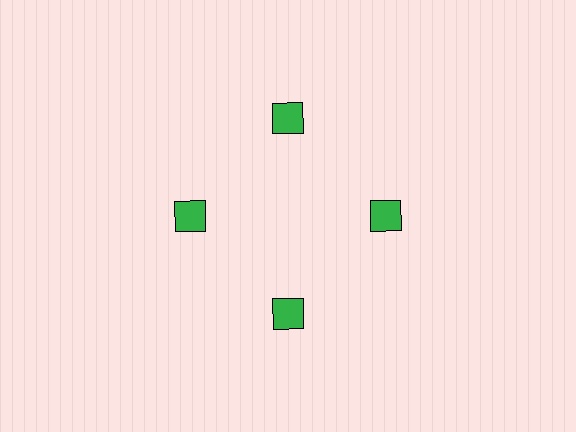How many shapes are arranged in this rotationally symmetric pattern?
There are 4 shapes, arranged in 4 groups of 1.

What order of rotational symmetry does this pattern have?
This pattern has 4-fold rotational symmetry.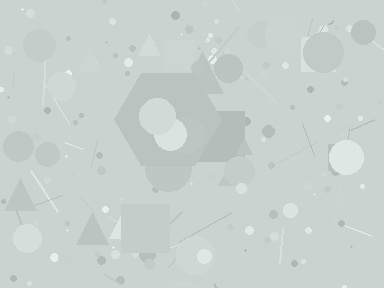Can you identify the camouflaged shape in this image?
The camouflaged shape is a hexagon.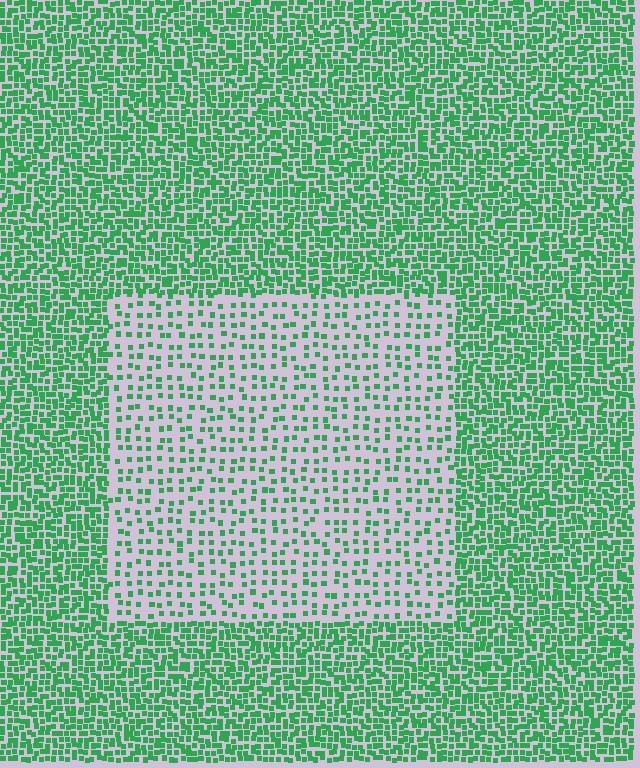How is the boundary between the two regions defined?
The boundary is defined by a change in element density (approximately 2.6x ratio). All elements are the same color, size, and shape.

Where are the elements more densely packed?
The elements are more densely packed outside the rectangle boundary.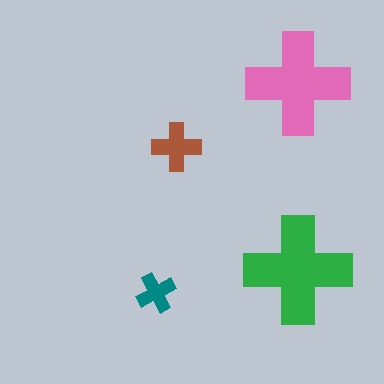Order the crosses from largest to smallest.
the green one, the pink one, the brown one, the teal one.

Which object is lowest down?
The teal cross is bottommost.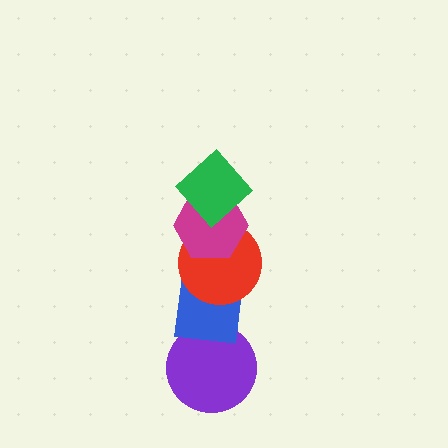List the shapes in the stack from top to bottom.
From top to bottom: the green diamond, the magenta hexagon, the red circle, the blue square, the purple circle.